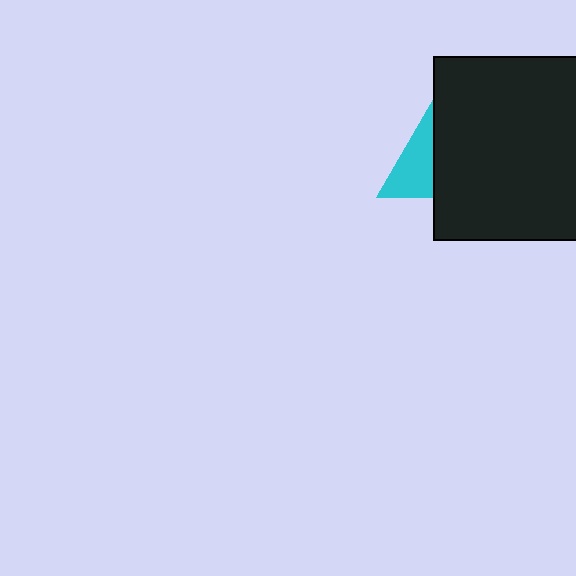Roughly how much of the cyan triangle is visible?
A small part of it is visible (roughly 39%).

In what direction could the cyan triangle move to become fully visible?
The cyan triangle could move left. That would shift it out from behind the black square entirely.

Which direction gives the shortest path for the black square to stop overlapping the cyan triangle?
Moving right gives the shortest separation.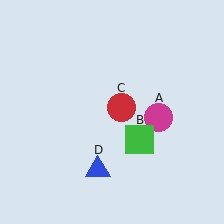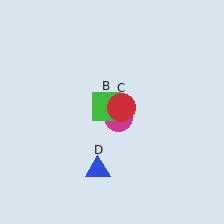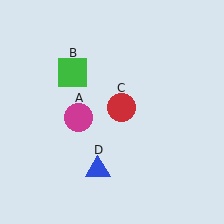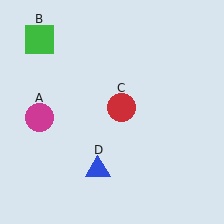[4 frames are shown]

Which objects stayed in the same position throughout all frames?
Red circle (object C) and blue triangle (object D) remained stationary.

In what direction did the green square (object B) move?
The green square (object B) moved up and to the left.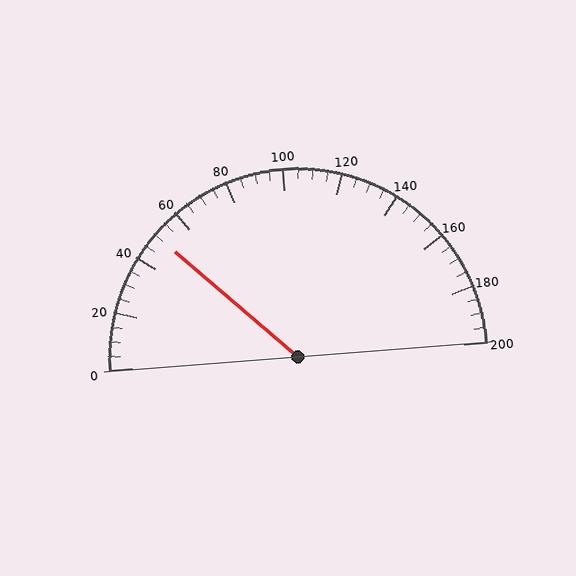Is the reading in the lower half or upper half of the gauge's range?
The reading is in the lower half of the range (0 to 200).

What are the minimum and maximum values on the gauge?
The gauge ranges from 0 to 200.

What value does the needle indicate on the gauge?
The needle indicates approximately 50.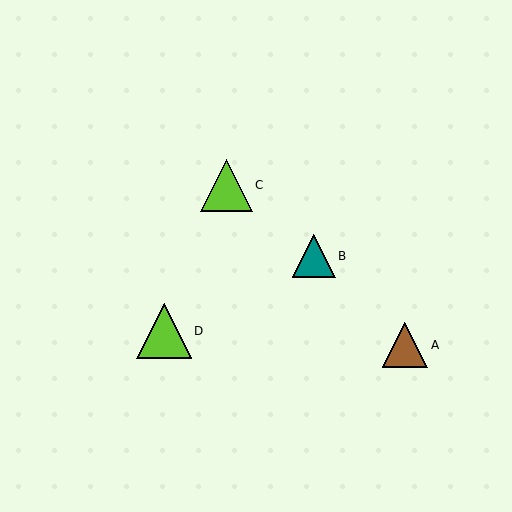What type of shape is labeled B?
Shape B is a teal triangle.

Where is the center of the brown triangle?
The center of the brown triangle is at (405, 345).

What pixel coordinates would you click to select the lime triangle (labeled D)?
Click at (164, 331) to select the lime triangle D.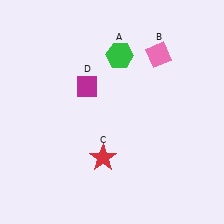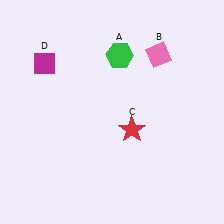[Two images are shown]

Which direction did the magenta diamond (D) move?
The magenta diamond (D) moved left.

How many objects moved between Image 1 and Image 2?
2 objects moved between the two images.